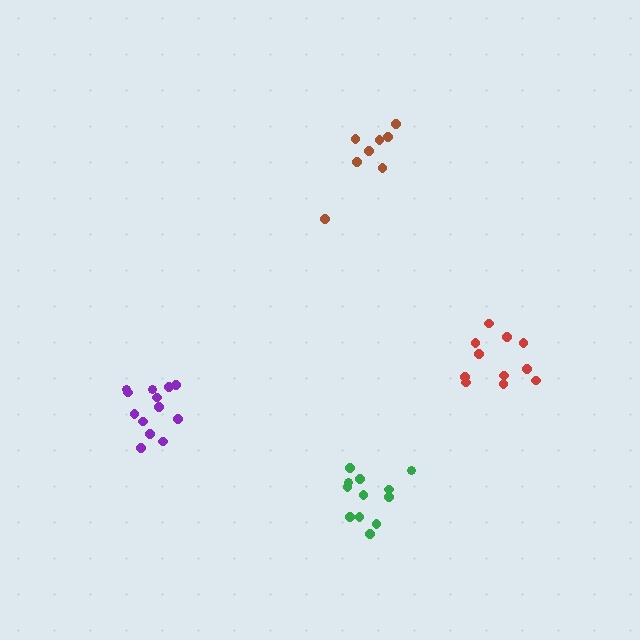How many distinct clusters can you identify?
There are 4 distinct clusters.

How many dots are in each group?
Group 1: 8 dots, Group 2: 13 dots, Group 3: 11 dots, Group 4: 12 dots (44 total).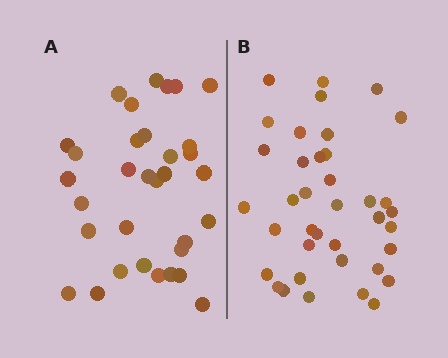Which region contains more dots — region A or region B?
Region B (the right region) has more dots.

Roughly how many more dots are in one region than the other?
Region B has about 5 more dots than region A.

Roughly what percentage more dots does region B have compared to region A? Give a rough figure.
About 15% more.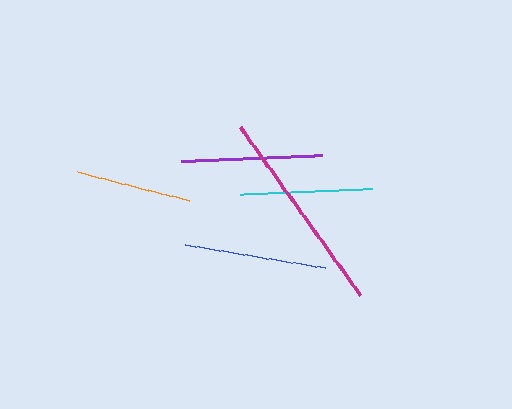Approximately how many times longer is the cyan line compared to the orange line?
The cyan line is approximately 1.2 times the length of the orange line.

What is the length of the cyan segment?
The cyan segment is approximately 134 pixels long.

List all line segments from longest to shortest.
From longest to shortest: magenta, blue, purple, cyan, orange.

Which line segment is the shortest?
The orange line is the shortest at approximately 114 pixels.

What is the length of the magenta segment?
The magenta segment is approximately 206 pixels long.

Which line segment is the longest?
The magenta line is the longest at approximately 206 pixels.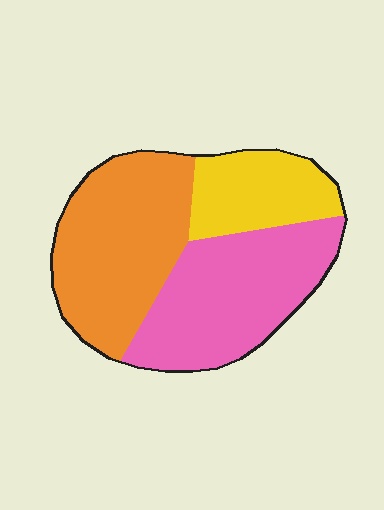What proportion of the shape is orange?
Orange covers 40% of the shape.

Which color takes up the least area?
Yellow, at roughly 20%.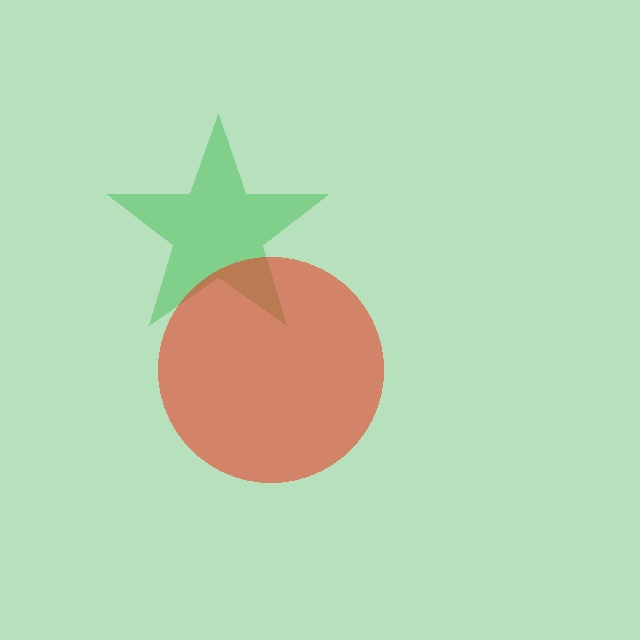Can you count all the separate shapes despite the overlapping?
Yes, there are 2 separate shapes.